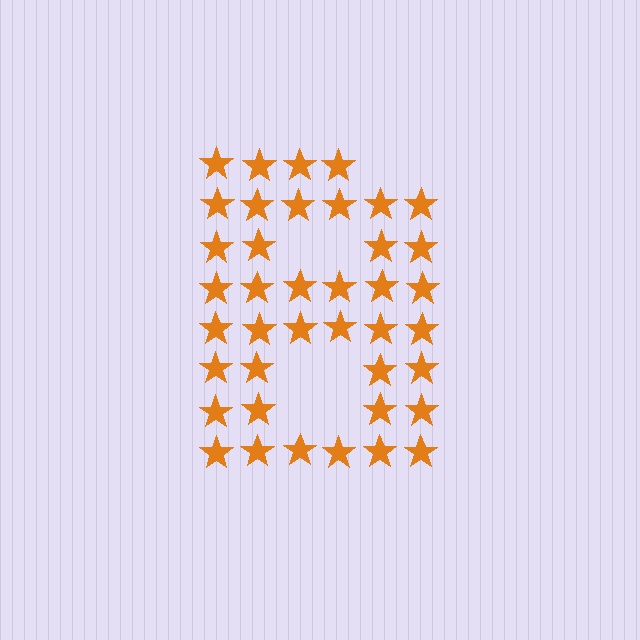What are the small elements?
The small elements are stars.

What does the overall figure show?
The overall figure shows the letter B.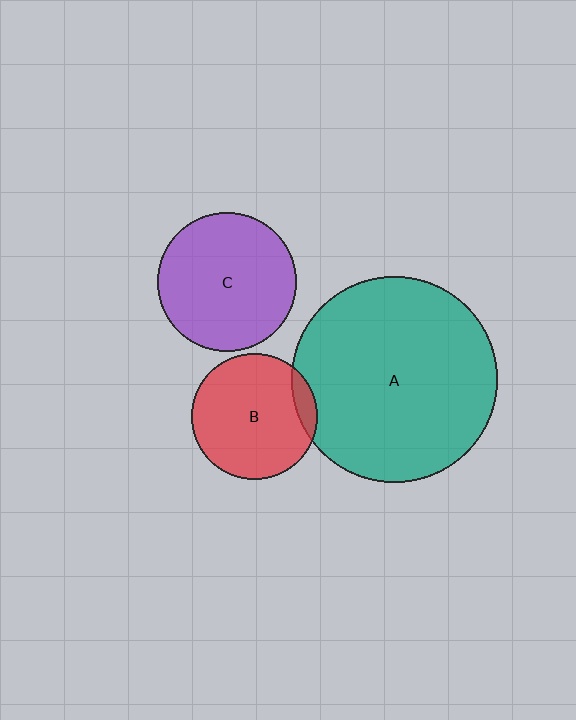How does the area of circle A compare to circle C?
Approximately 2.2 times.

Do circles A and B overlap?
Yes.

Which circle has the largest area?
Circle A (teal).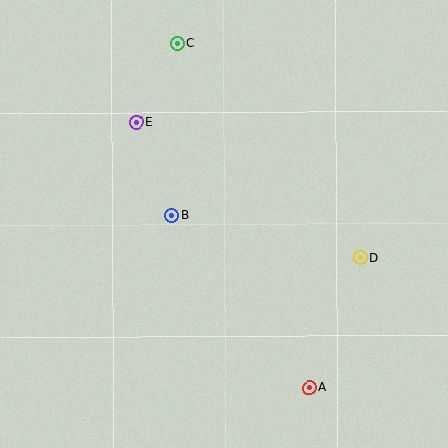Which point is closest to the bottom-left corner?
Point B is closest to the bottom-left corner.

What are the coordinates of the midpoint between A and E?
The midpoint between A and E is at (223, 255).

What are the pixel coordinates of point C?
Point C is at (177, 43).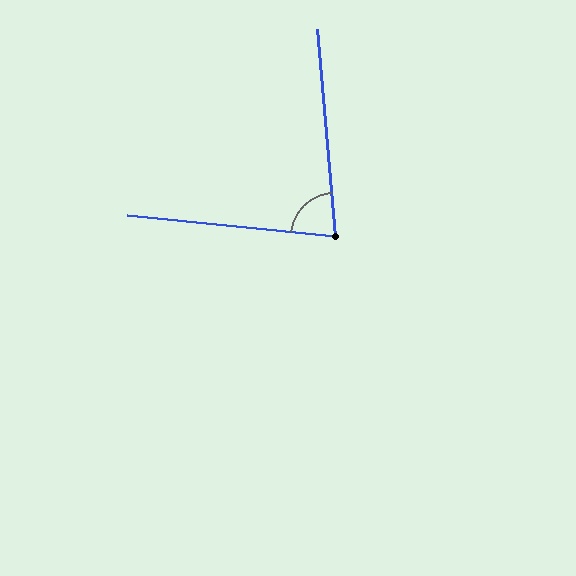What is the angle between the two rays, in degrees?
Approximately 79 degrees.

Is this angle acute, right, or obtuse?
It is acute.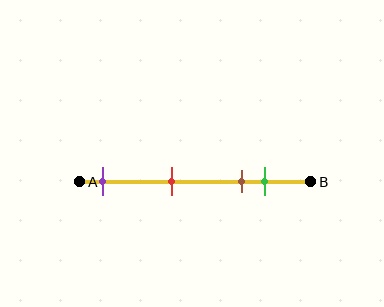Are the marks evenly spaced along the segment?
No, the marks are not evenly spaced.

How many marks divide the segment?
There are 4 marks dividing the segment.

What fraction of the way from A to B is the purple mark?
The purple mark is approximately 10% (0.1) of the way from A to B.